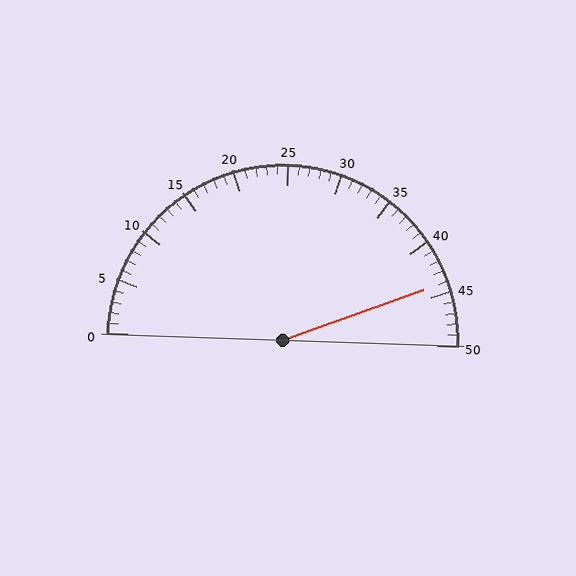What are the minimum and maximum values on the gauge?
The gauge ranges from 0 to 50.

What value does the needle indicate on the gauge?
The needle indicates approximately 44.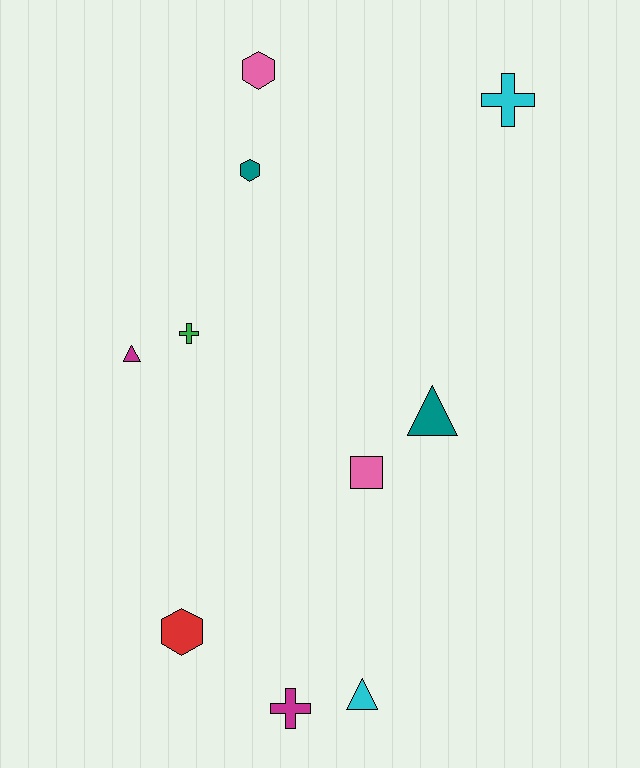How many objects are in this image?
There are 10 objects.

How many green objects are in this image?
There is 1 green object.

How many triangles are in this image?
There are 3 triangles.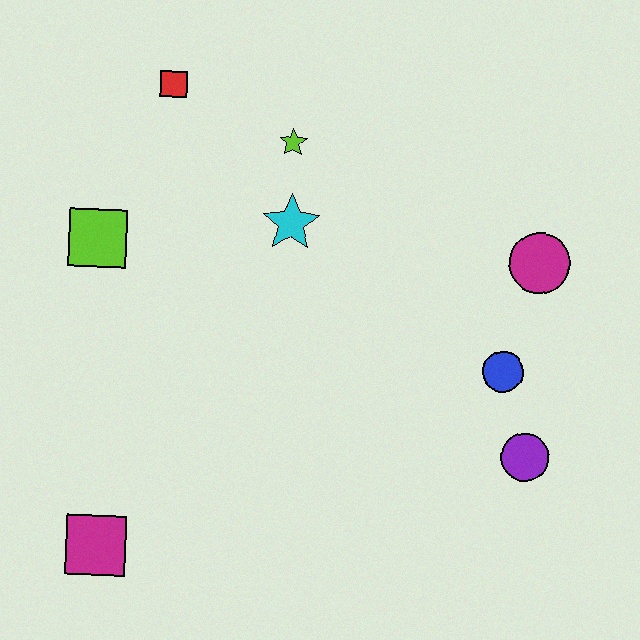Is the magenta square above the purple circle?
No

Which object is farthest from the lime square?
The purple circle is farthest from the lime square.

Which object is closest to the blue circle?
The purple circle is closest to the blue circle.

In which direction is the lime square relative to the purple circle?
The lime square is to the left of the purple circle.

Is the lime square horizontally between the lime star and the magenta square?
No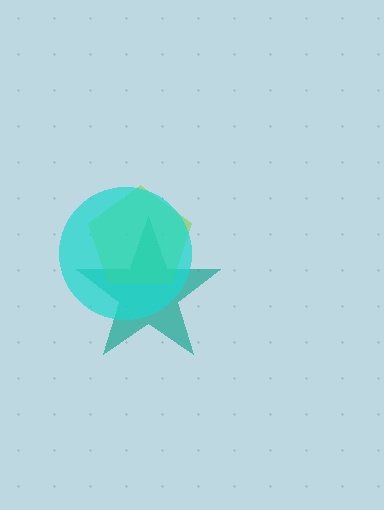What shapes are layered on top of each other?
The layered shapes are: a teal star, a lime pentagon, a cyan circle.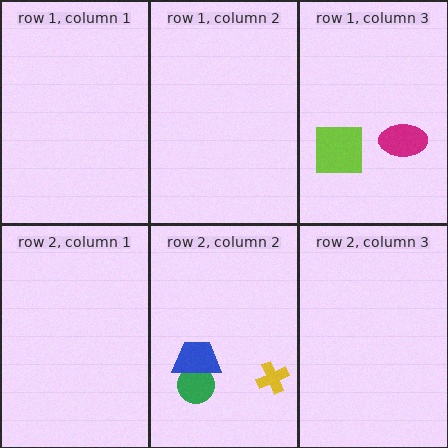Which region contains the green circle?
The row 2, column 2 region.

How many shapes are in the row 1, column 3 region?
2.